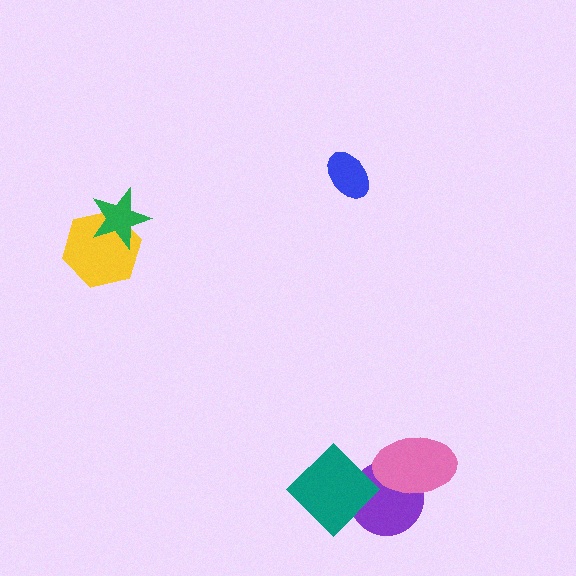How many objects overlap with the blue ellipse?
0 objects overlap with the blue ellipse.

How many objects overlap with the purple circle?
2 objects overlap with the purple circle.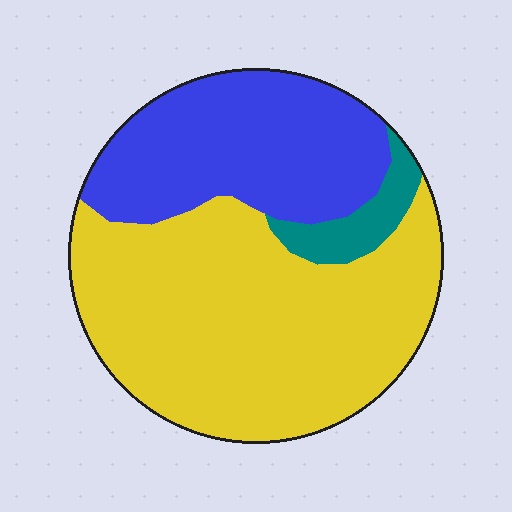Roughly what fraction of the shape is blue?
Blue covers around 35% of the shape.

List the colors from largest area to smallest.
From largest to smallest: yellow, blue, teal.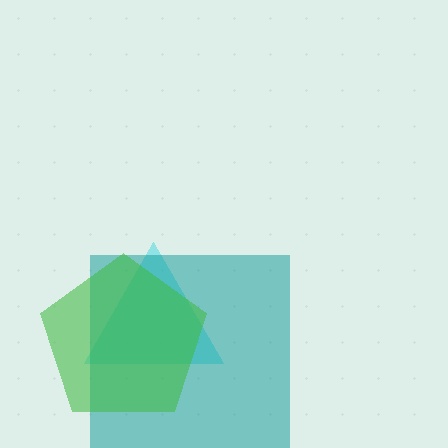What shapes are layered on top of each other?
The layered shapes are: a cyan triangle, a teal square, a green pentagon.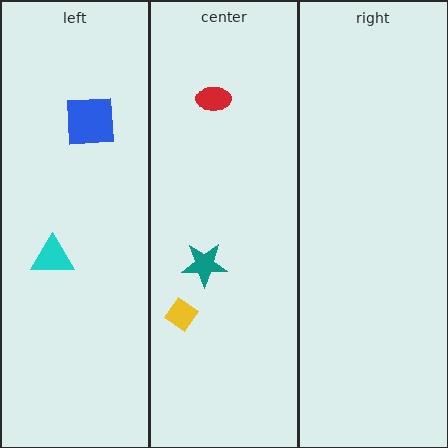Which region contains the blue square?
The left region.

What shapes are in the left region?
The blue square, the cyan triangle.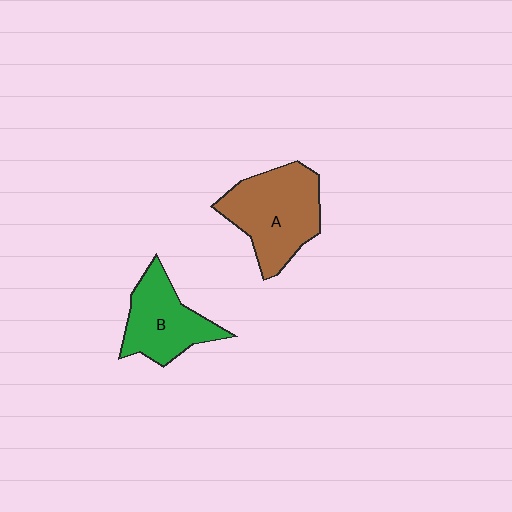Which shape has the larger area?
Shape A (brown).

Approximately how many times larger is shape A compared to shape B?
Approximately 1.3 times.